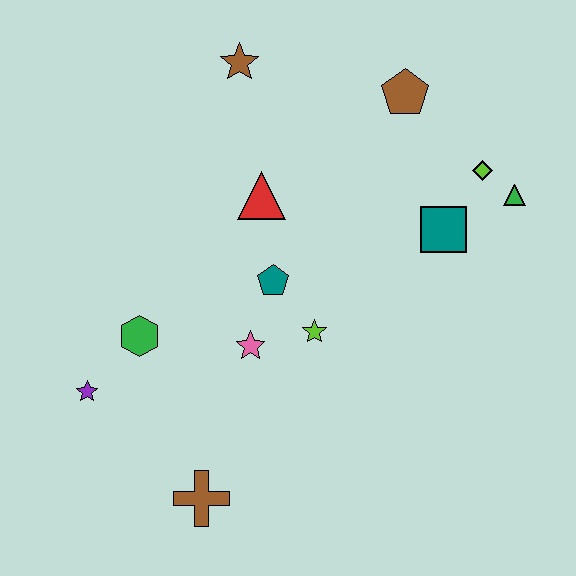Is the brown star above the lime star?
Yes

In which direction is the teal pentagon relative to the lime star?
The teal pentagon is above the lime star.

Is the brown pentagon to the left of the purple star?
No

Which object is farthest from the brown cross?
The brown pentagon is farthest from the brown cross.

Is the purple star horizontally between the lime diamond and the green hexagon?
No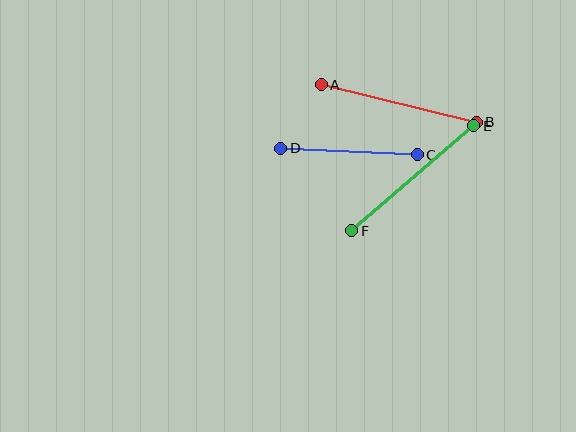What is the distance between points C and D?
The distance is approximately 137 pixels.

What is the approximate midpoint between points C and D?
The midpoint is at approximately (349, 151) pixels.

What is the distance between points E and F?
The distance is approximately 161 pixels.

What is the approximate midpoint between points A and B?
The midpoint is at approximately (398, 103) pixels.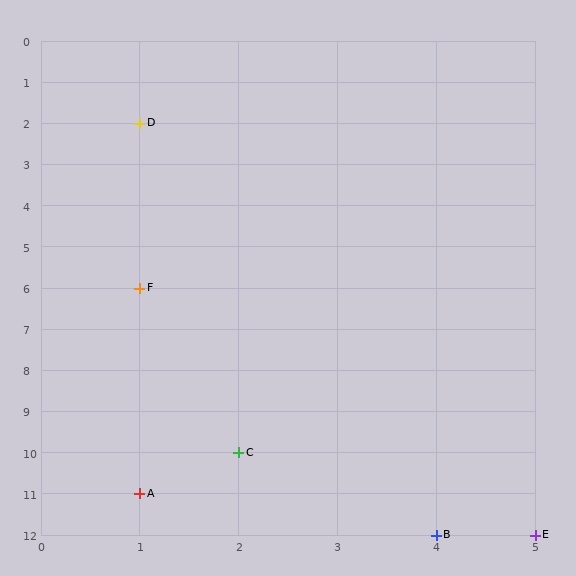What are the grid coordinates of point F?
Point F is at grid coordinates (1, 6).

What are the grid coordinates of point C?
Point C is at grid coordinates (2, 10).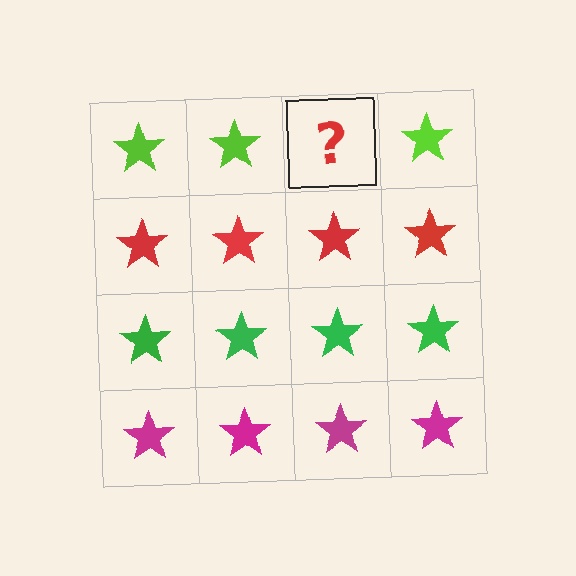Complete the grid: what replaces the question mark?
The question mark should be replaced with a lime star.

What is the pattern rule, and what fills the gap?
The rule is that each row has a consistent color. The gap should be filled with a lime star.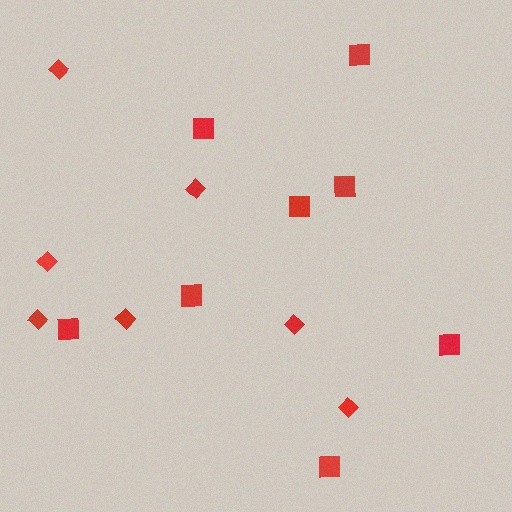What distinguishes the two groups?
There are 2 groups: one group of diamonds (7) and one group of squares (8).